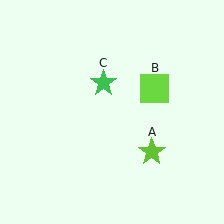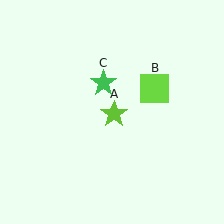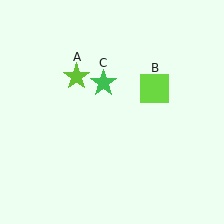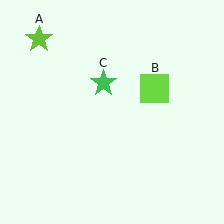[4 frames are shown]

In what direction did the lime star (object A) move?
The lime star (object A) moved up and to the left.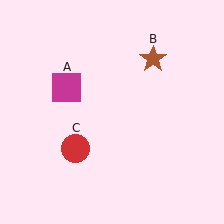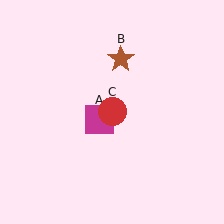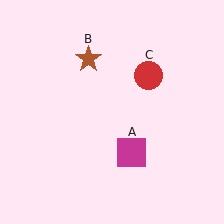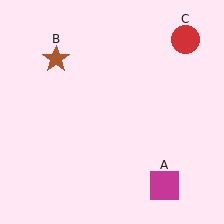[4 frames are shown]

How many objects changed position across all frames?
3 objects changed position: magenta square (object A), brown star (object B), red circle (object C).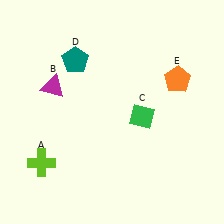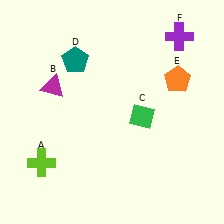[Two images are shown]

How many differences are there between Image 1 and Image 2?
There is 1 difference between the two images.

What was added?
A purple cross (F) was added in Image 2.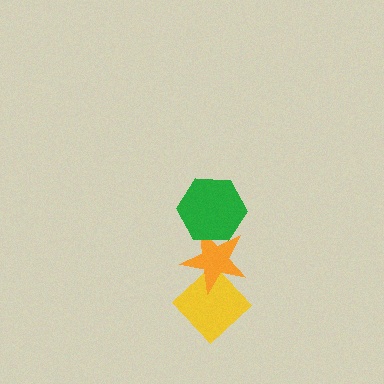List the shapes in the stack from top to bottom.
From top to bottom: the green hexagon, the orange star, the yellow diamond.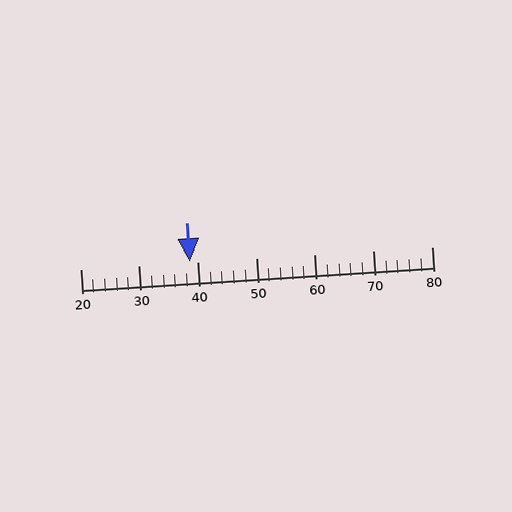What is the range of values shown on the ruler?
The ruler shows values from 20 to 80.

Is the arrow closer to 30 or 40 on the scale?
The arrow is closer to 40.